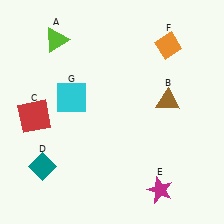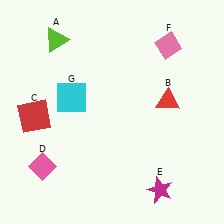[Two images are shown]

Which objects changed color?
B changed from brown to red. D changed from teal to pink. F changed from orange to pink.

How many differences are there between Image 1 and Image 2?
There are 3 differences between the two images.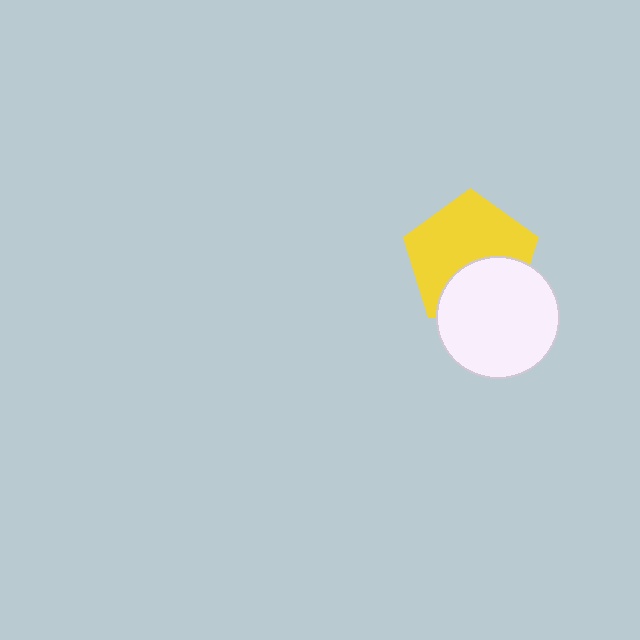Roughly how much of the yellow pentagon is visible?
About half of it is visible (roughly 64%).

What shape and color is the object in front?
The object in front is a white circle.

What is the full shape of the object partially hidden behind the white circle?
The partially hidden object is a yellow pentagon.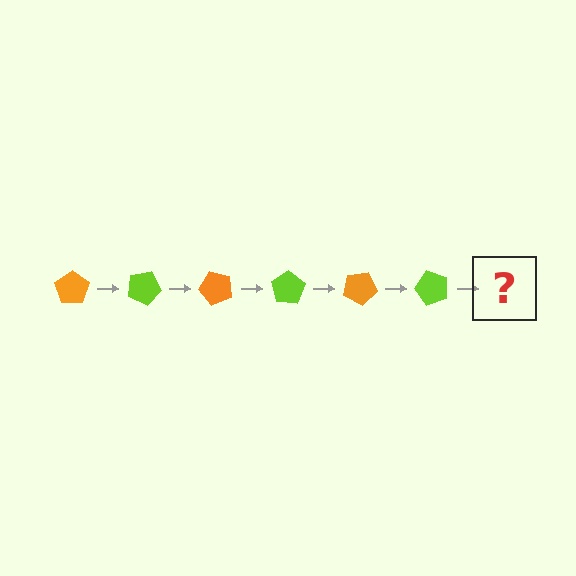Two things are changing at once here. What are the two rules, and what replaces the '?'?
The two rules are that it rotates 25 degrees each step and the color cycles through orange and lime. The '?' should be an orange pentagon, rotated 150 degrees from the start.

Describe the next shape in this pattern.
It should be an orange pentagon, rotated 150 degrees from the start.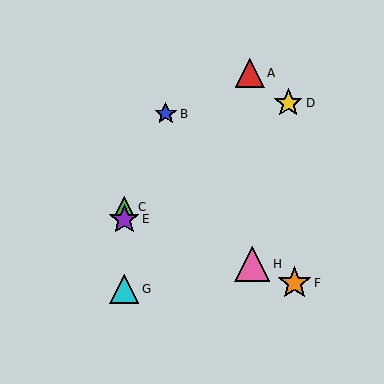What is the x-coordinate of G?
Object G is at x≈124.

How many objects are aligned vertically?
3 objects (C, E, G) are aligned vertically.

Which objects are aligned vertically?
Objects C, E, G are aligned vertically.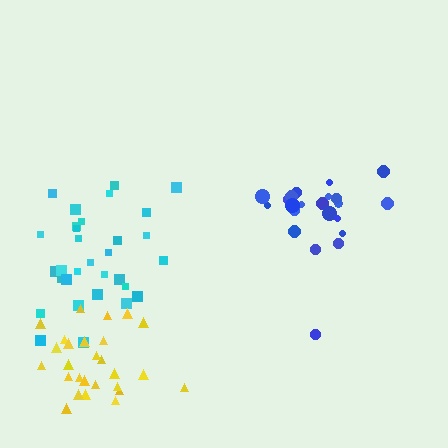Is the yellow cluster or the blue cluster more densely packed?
Blue.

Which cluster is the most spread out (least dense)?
Yellow.